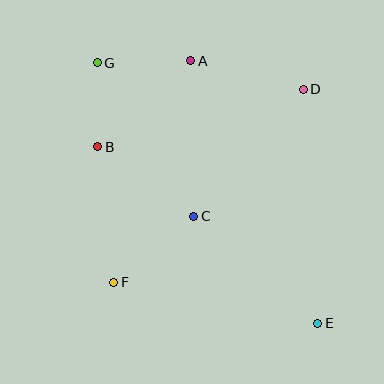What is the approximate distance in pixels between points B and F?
The distance between B and F is approximately 136 pixels.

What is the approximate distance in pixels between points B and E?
The distance between B and E is approximately 282 pixels.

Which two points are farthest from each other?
Points E and G are farthest from each other.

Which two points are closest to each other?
Points B and G are closest to each other.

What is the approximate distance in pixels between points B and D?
The distance between B and D is approximately 214 pixels.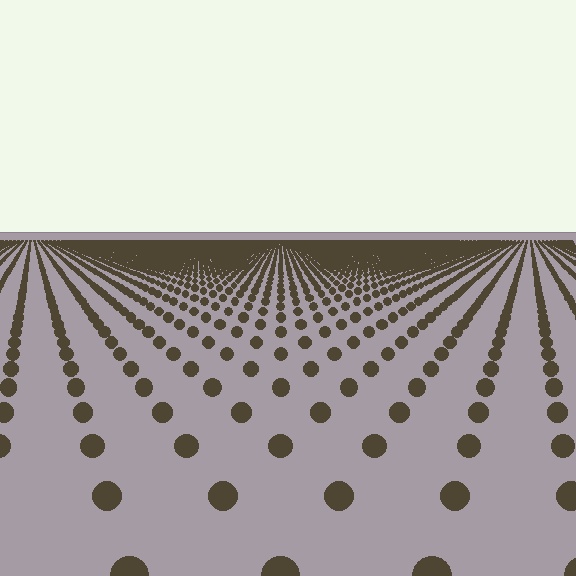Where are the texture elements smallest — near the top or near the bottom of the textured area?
Near the top.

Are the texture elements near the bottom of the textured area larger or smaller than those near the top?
Larger. Near the bottom, elements are closer to the viewer and appear at a bigger on-screen size.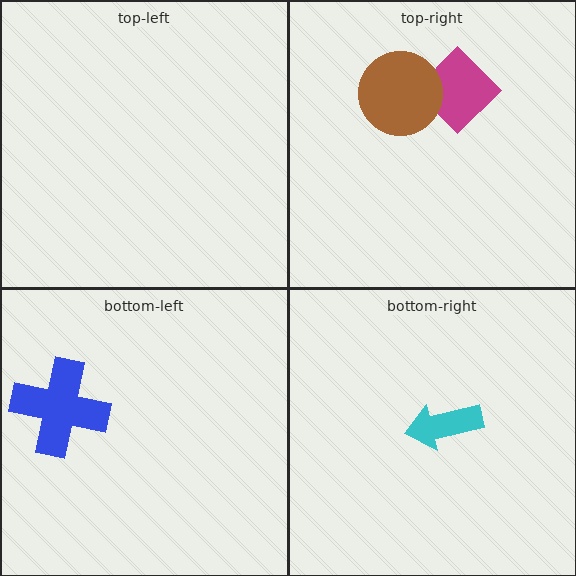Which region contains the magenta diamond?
The top-right region.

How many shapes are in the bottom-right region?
1.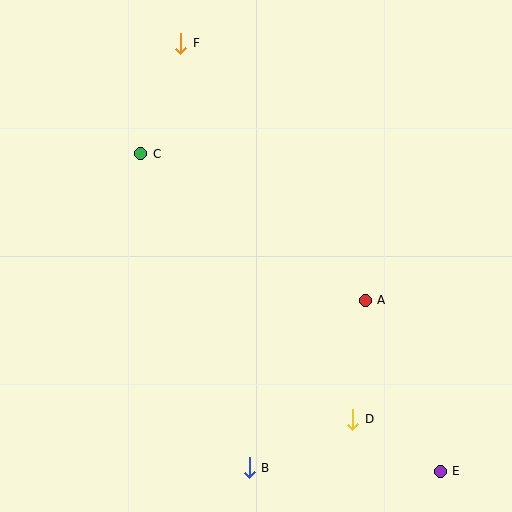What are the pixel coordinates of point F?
Point F is at (181, 43).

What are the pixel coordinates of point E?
Point E is at (440, 471).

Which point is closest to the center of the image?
Point A at (365, 300) is closest to the center.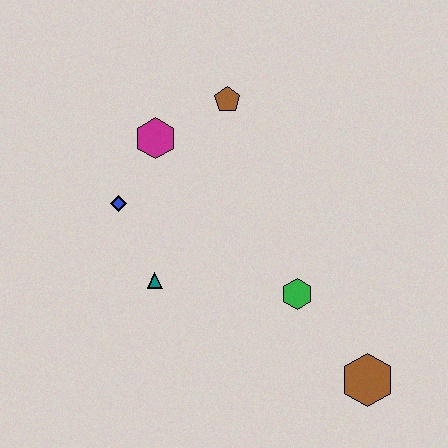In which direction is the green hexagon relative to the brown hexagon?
The green hexagon is above the brown hexagon.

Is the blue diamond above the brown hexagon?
Yes